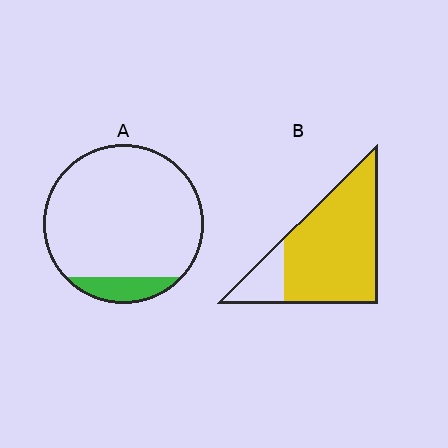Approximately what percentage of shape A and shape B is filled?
A is approximately 10% and B is approximately 80%.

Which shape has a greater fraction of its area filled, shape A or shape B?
Shape B.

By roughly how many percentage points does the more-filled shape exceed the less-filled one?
By roughly 70 percentage points (B over A).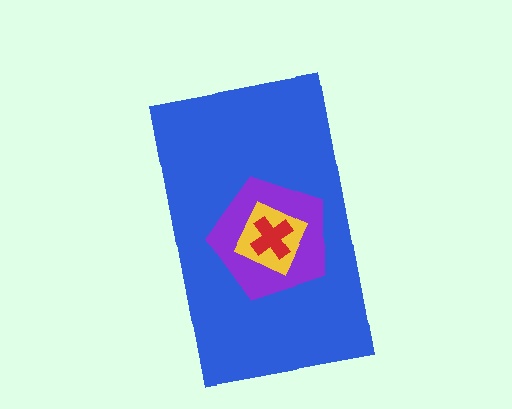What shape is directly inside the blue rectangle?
The purple pentagon.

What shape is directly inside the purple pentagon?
The yellow square.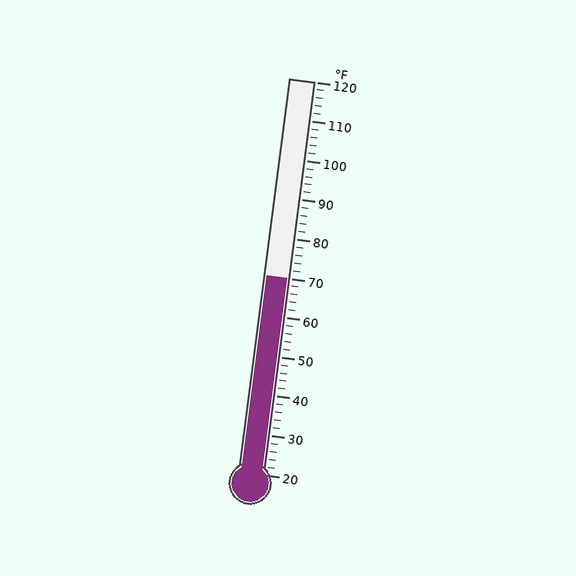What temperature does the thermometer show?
The thermometer shows approximately 70°F.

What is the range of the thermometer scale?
The thermometer scale ranges from 20°F to 120°F.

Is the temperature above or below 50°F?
The temperature is above 50°F.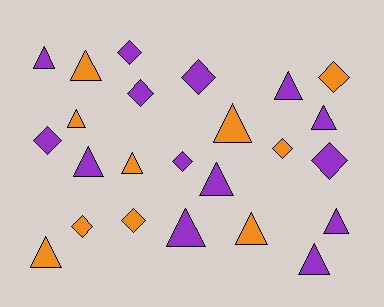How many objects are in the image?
There are 24 objects.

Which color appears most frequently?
Purple, with 14 objects.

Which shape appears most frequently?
Triangle, with 14 objects.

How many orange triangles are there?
There are 6 orange triangles.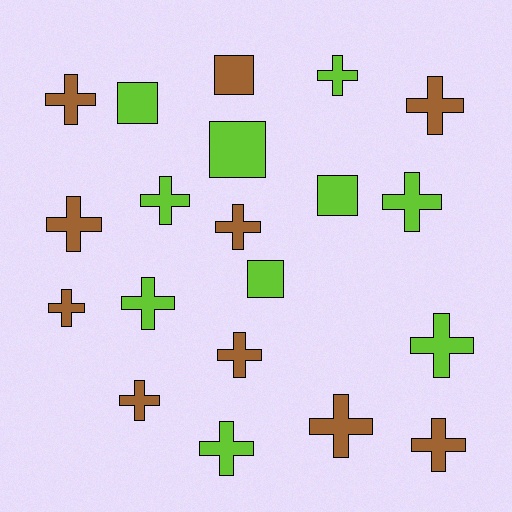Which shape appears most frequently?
Cross, with 15 objects.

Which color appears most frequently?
Lime, with 10 objects.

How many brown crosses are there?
There are 9 brown crosses.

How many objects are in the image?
There are 20 objects.